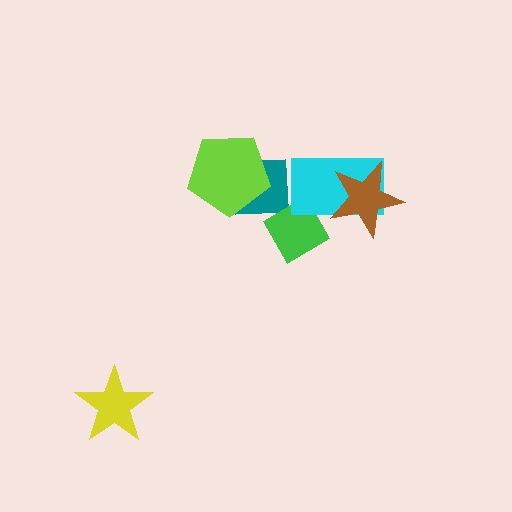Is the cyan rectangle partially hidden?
Yes, it is partially covered by another shape.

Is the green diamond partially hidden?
Yes, it is partially covered by another shape.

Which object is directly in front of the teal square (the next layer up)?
The lime pentagon is directly in front of the teal square.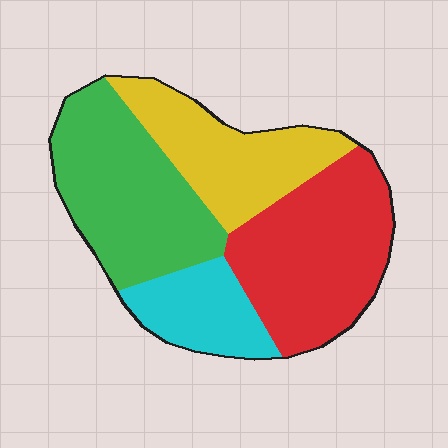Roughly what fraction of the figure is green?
Green takes up between a quarter and a half of the figure.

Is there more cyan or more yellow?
Yellow.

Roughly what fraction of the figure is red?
Red covers around 30% of the figure.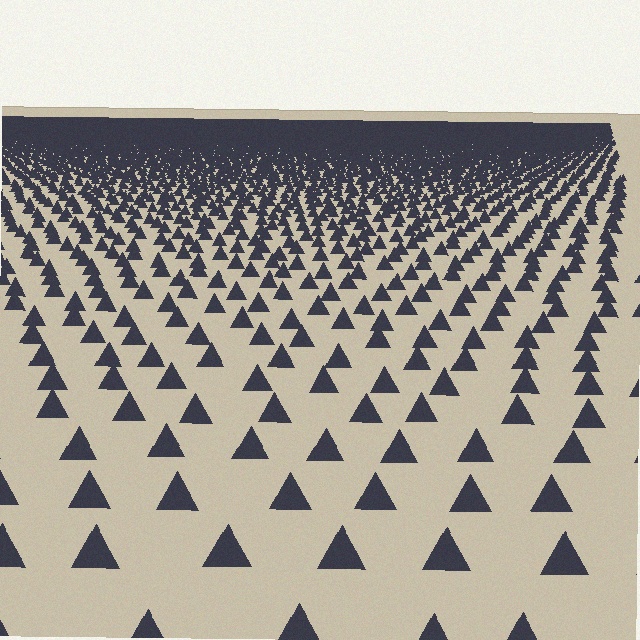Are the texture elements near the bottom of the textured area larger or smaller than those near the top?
Larger. Near the bottom, elements are closer to the viewer and appear at a bigger on-screen size.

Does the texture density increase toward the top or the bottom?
Density increases toward the top.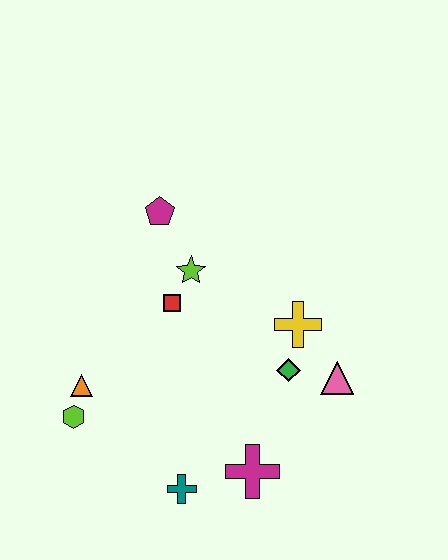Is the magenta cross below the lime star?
Yes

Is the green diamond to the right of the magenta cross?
Yes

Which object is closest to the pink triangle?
The green diamond is closest to the pink triangle.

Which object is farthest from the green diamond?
The lime hexagon is farthest from the green diamond.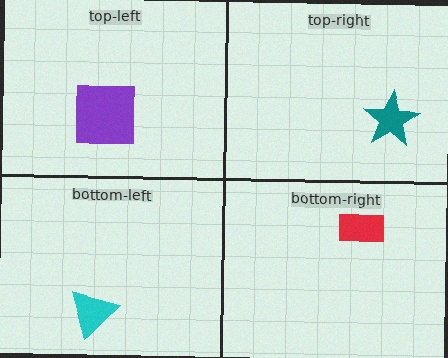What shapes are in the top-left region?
The purple square.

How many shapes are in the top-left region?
1.